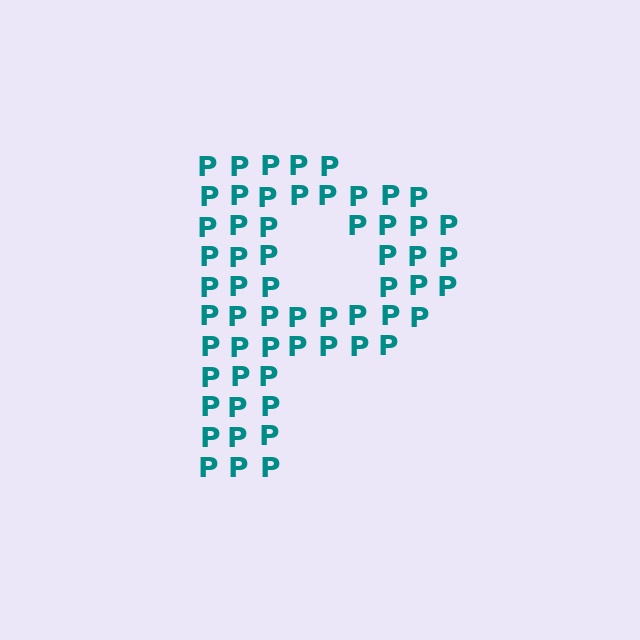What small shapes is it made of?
It is made of small letter P's.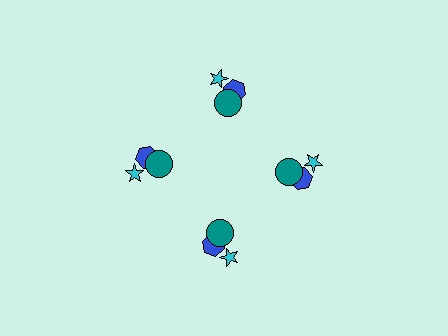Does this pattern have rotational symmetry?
Yes, this pattern has 4-fold rotational symmetry. It looks the same after rotating 90 degrees around the center.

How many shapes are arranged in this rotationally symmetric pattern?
There are 12 shapes, arranged in 4 groups of 3.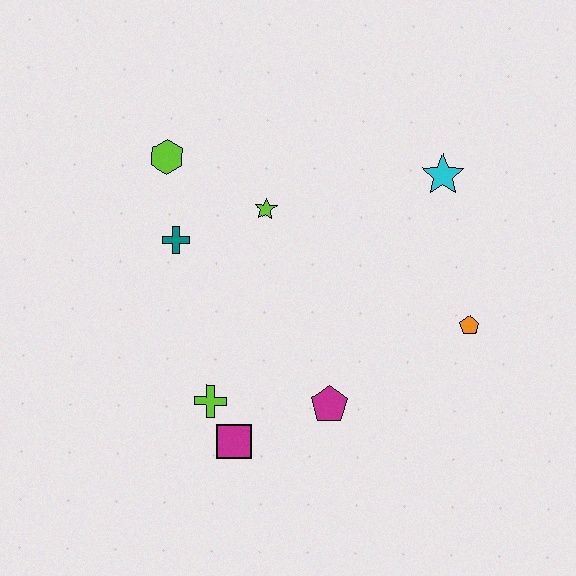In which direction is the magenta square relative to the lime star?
The magenta square is below the lime star.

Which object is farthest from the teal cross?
The orange pentagon is farthest from the teal cross.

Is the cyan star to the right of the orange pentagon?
No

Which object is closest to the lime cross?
The magenta square is closest to the lime cross.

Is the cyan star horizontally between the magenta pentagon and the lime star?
No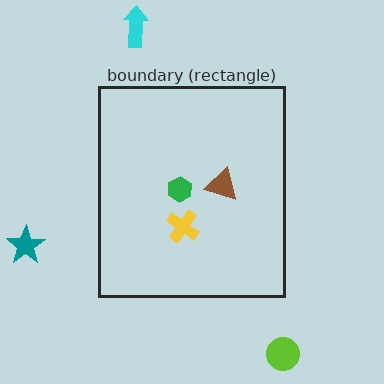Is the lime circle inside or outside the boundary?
Outside.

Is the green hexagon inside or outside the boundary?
Inside.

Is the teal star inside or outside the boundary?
Outside.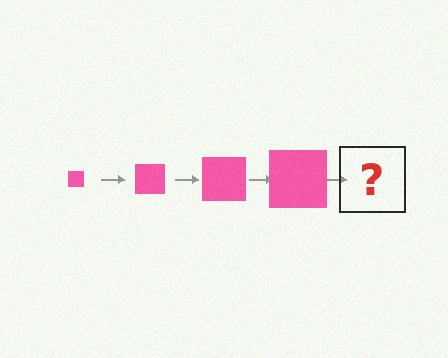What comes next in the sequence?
The next element should be a pink square, larger than the previous one.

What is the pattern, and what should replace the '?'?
The pattern is that the square gets progressively larger each step. The '?' should be a pink square, larger than the previous one.